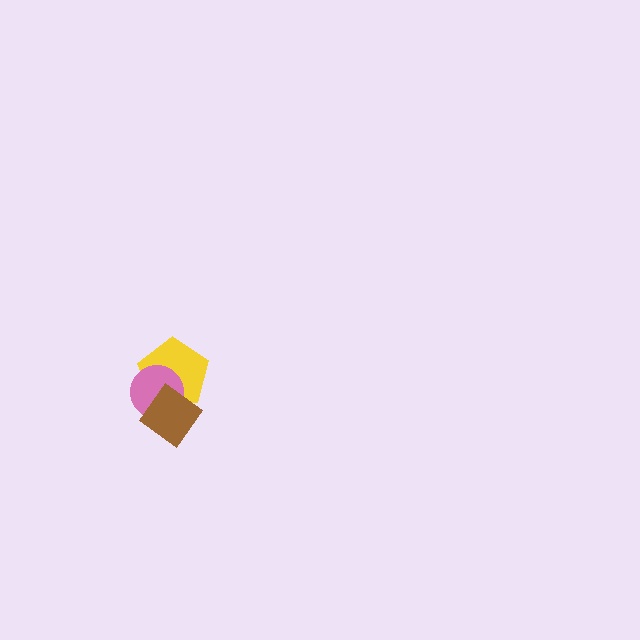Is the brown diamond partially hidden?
No, no other shape covers it.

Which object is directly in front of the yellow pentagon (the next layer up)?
The pink circle is directly in front of the yellow pentagon.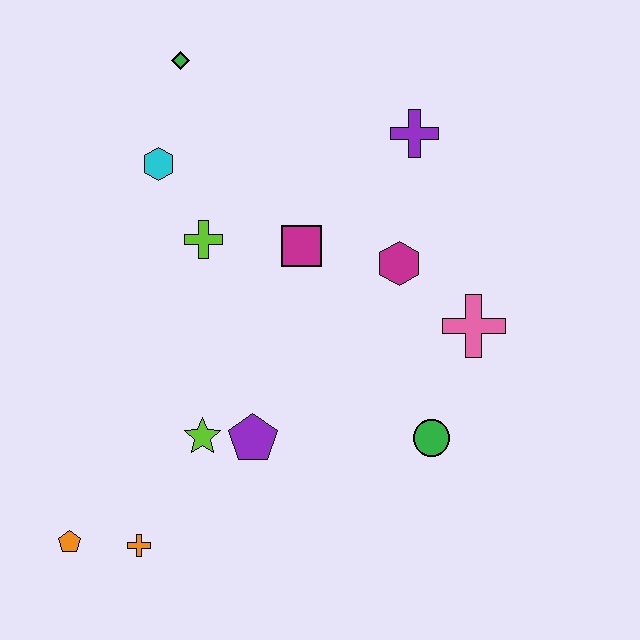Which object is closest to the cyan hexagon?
The lime cross is closest to the cyan hexagon.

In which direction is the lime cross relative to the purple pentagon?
The lime cross is above the purple pentagon.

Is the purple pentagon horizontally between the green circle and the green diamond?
Yes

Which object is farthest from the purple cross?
The orange pentagon is farthest from the purple cross.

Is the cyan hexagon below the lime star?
No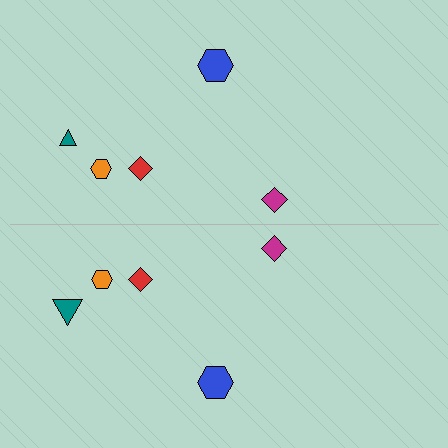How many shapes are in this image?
There are 10 shapes in this image.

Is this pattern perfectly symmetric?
No, the pattern is not perfectly symmetric. The teal triangle on the bottom side has a different size than its mirror counterpart.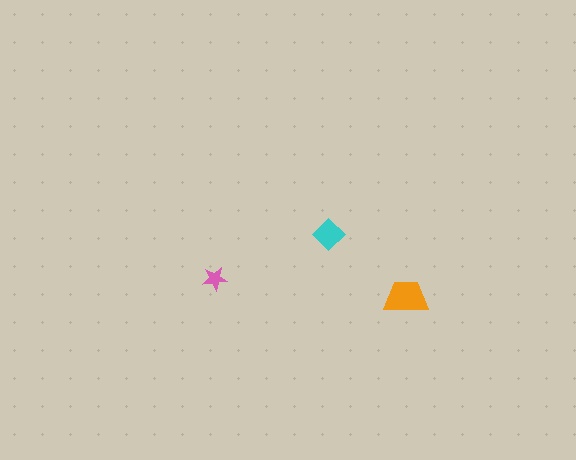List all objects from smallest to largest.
The pink star, the cyan diamond, the orange trapezoid.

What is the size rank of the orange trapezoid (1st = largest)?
1st.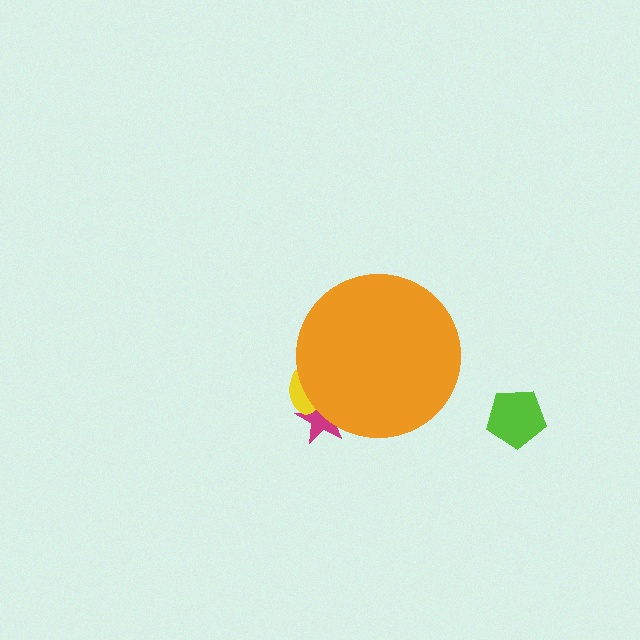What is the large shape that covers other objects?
An orange circle.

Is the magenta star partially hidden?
Yes, the magenta star is partially hidden behind the orange circle.